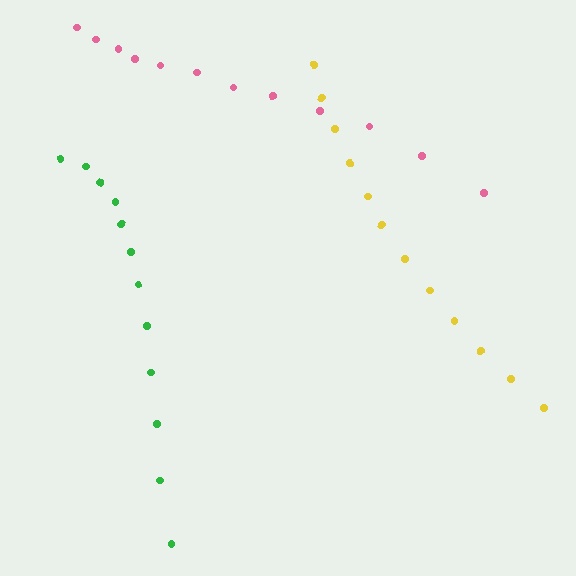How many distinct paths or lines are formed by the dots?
There are 3 distinct paths.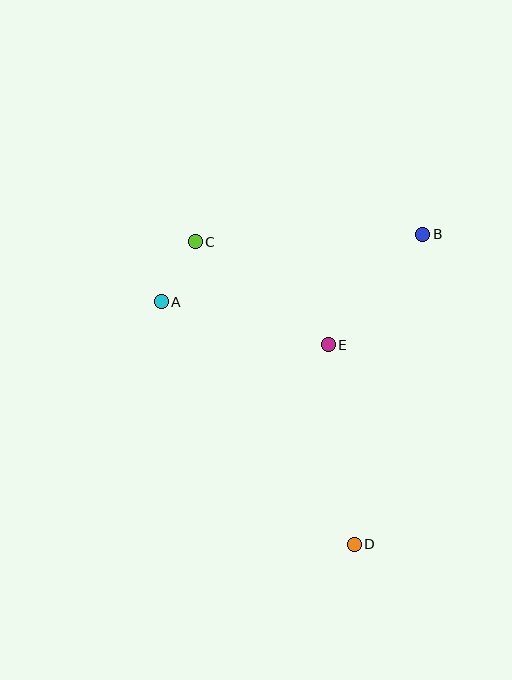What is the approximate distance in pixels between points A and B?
The distance between A and B is approximately 270 pixels.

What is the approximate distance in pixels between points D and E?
The distance between D and E is approximately 201 pixels.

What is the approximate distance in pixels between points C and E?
The distance between C and E is approximately 168 pixels.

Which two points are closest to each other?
Points A and C are closest to each other.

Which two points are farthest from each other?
Points C and D are farthest from each other.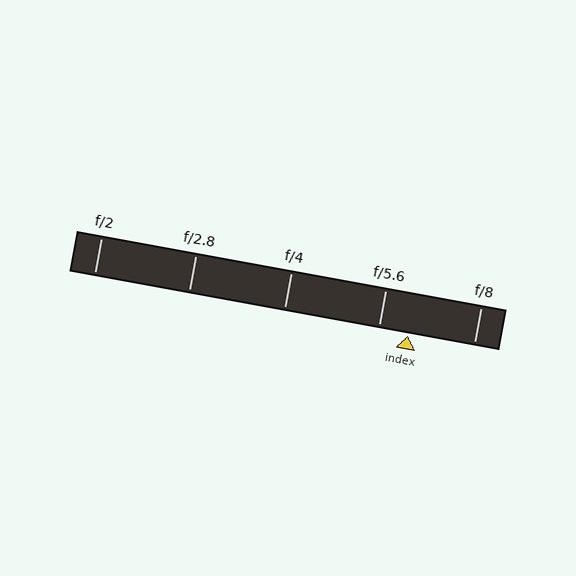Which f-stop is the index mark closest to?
The index mark is closest to f/5.6.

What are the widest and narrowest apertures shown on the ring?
The widest aperture shown is f/2 and the narrowest is f/8.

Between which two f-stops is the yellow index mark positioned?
The index mark is between f/5.6 and f/8.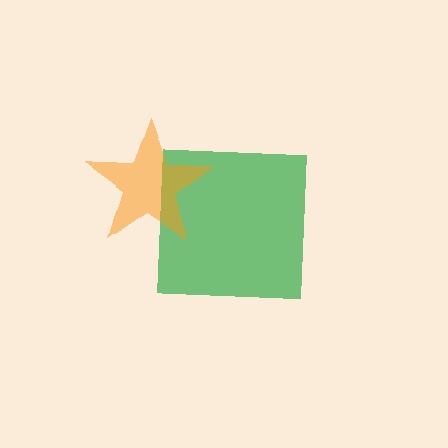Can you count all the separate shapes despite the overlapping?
Yes, there are 2 separate shapes.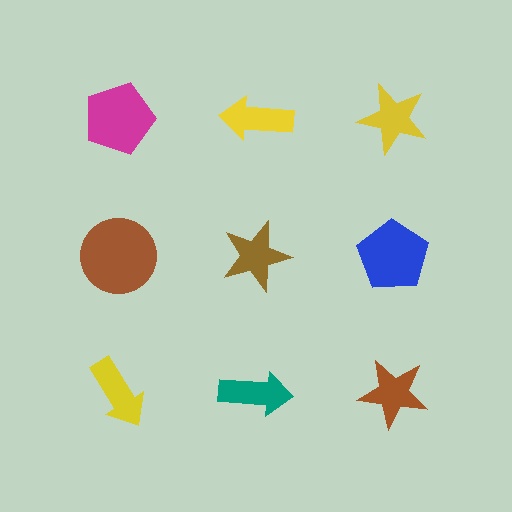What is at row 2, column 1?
A brown circle.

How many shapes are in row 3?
3 shapes.